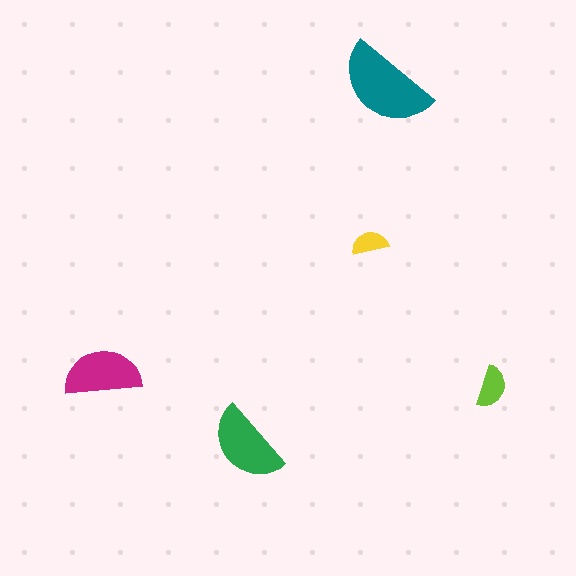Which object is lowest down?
The green semicircle is bottommost.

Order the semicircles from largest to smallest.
the teal one, the green one, the magenta one, the lime one, the yellow one.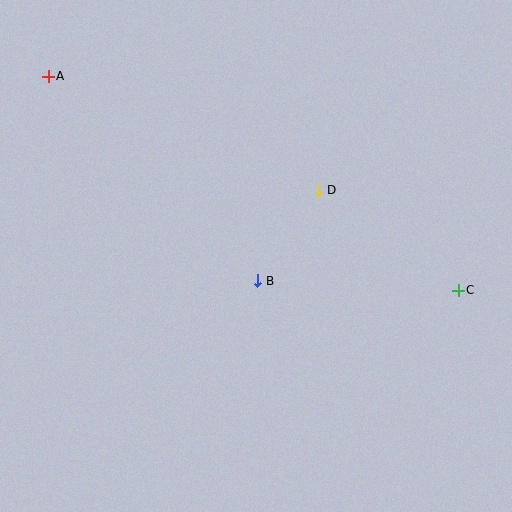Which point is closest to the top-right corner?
Point D is closest to the top-right corner.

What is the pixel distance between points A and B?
The distance between A and B is 293 pixels.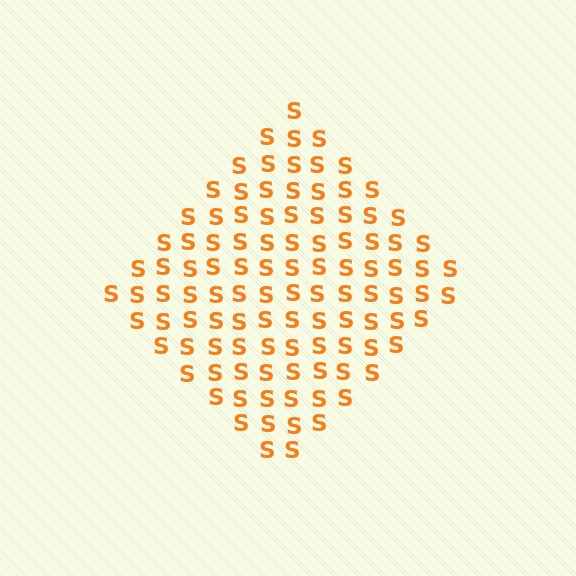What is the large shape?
The large shape is a diamond.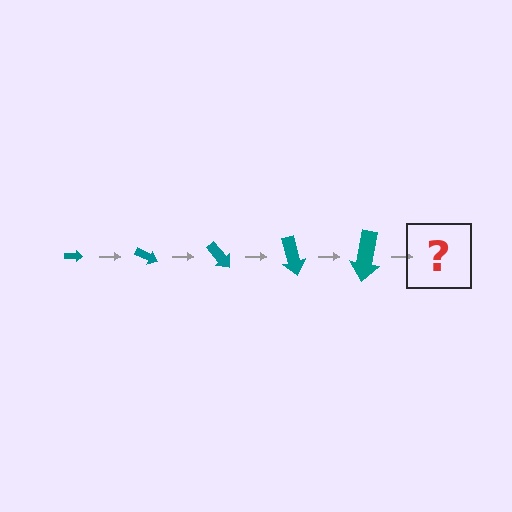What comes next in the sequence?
The next element should be an arrow, larger than the previous one and rotated 125 degrees from the start.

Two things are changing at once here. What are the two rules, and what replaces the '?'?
The two rules are that the arrow grows larger each step and it rotates 25 degrees each step. The '?' should be an arrow, larger than the previous one and rotated 125 degrees from the start.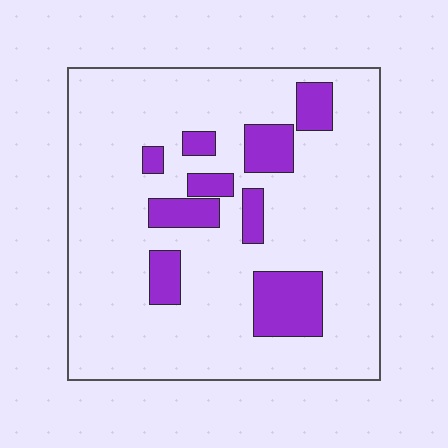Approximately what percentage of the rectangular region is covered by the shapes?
Approximately 15%.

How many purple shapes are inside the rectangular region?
9.